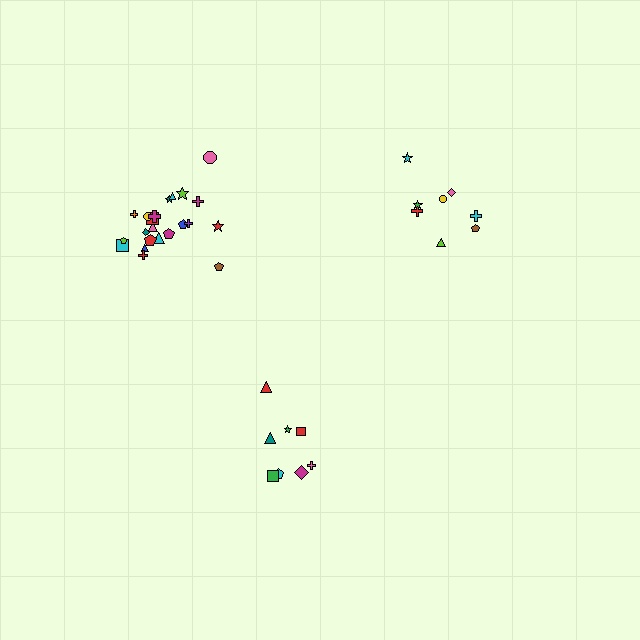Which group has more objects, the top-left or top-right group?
The top-left group.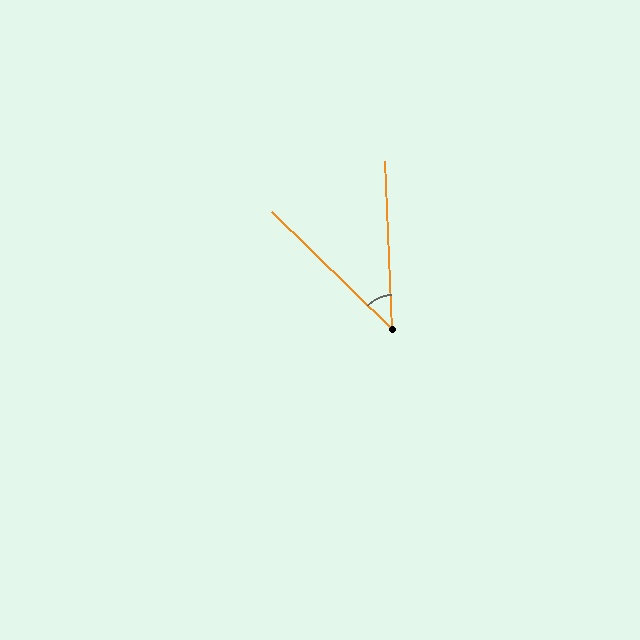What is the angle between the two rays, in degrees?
Approximately 43 degrees.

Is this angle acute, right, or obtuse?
It is acute.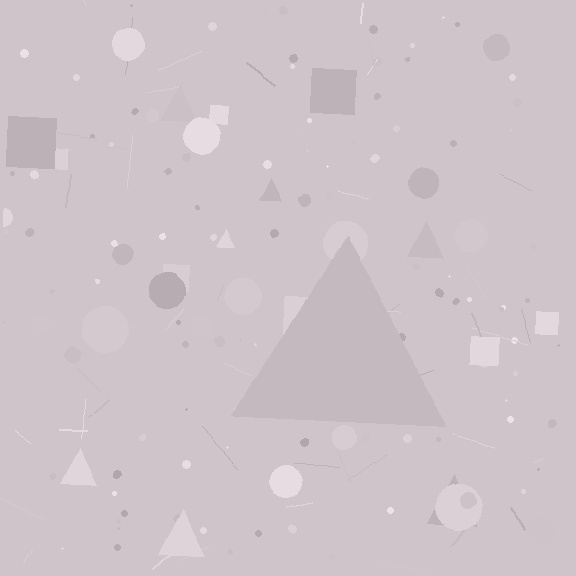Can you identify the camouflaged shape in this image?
The camouflaged shape is a triangle.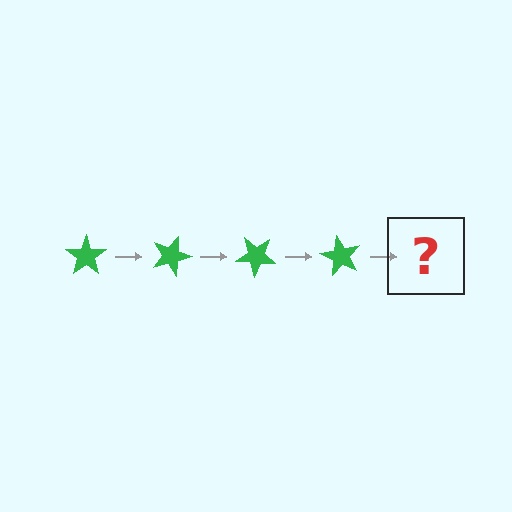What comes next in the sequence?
The next element should be a green star rotated 80 degrees.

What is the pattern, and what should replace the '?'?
The pattern is that the star rotates 20 degrees each step. The '?' should be a green star rotated 80 degrees.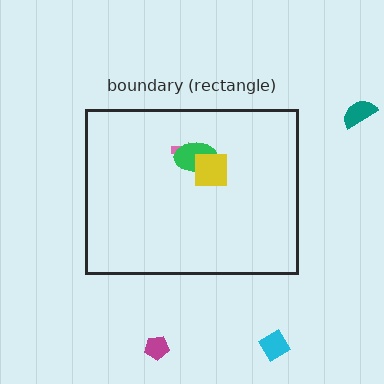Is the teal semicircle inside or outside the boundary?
Outside.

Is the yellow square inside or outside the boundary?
Inside.